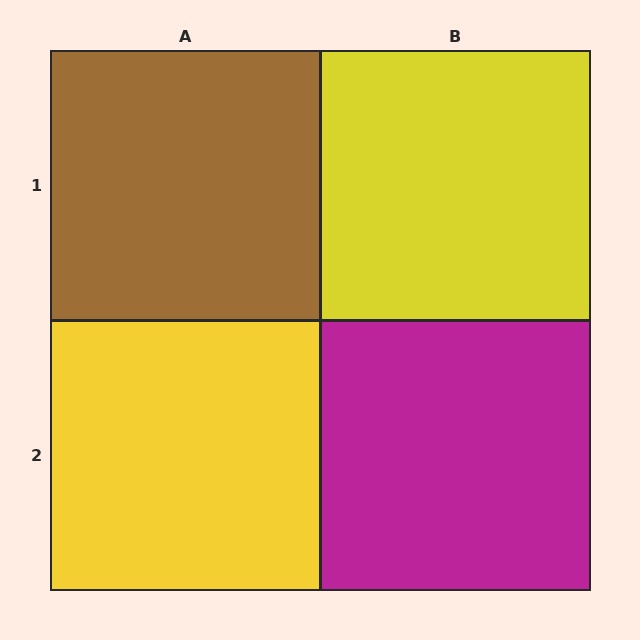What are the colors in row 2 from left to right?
Yellow, magenta.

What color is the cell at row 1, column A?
Brown.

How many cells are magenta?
1 cell is magenta.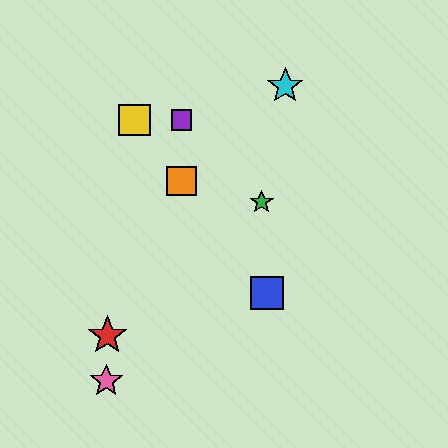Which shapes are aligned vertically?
The purple square, the orange square are aligned vertically.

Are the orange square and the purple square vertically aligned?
Yes, both are at x≈182.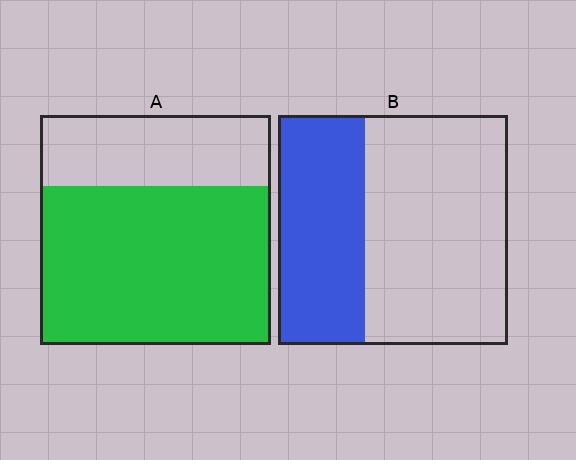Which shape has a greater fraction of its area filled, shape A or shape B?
Shape A.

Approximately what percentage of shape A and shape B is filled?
A is approximately 70% and B is approximately 40%.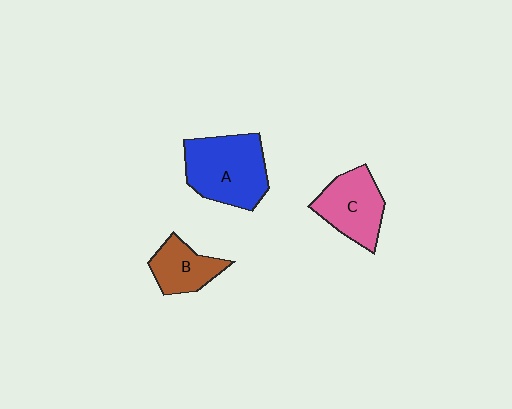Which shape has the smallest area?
Shape B (brown).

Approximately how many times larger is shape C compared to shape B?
Approximately 1.3 times.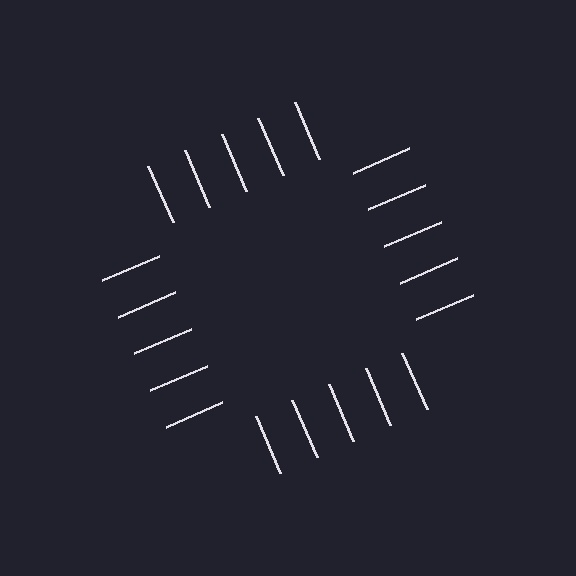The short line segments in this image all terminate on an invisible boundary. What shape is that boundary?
An illusory square — the line segments terminate on its edges but no continuous stroke is drawn.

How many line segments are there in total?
20 — 5 along each of the 4 edges.